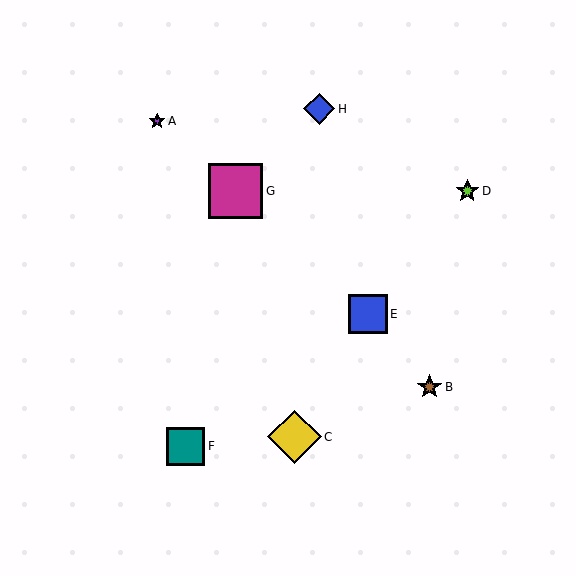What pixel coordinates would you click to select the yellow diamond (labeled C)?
Click at (294, 437) to select the yellow diamond C.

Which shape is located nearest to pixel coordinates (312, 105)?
The blue diamond (labeled H) at (319, 109) is nearest to that location.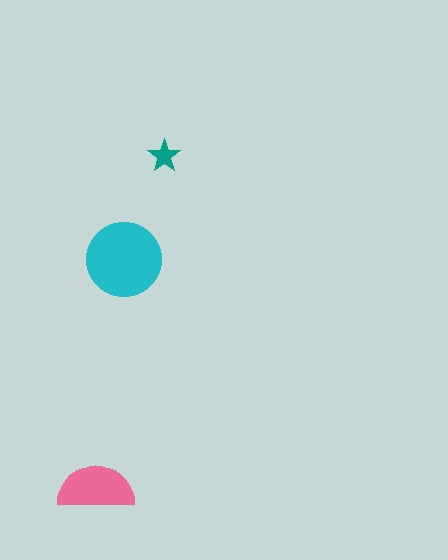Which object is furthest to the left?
The pink semicircle is leftmost.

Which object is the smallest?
The teal star.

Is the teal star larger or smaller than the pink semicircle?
Smaller.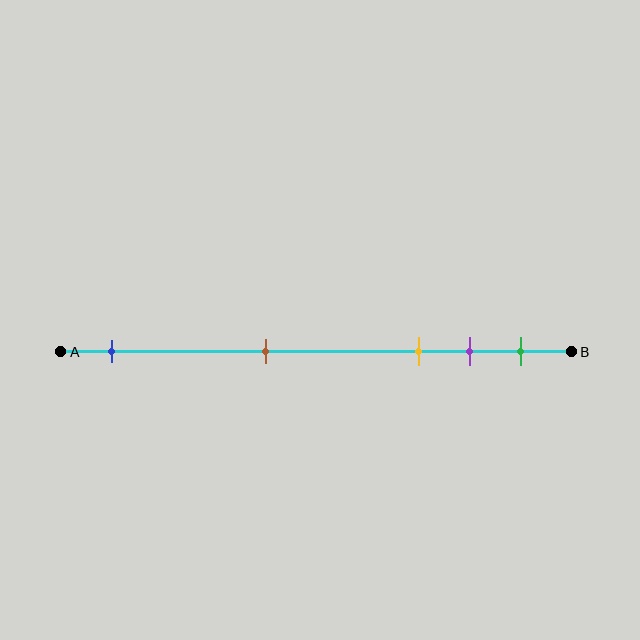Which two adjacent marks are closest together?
The purple and green marks are the closest adjacent pair.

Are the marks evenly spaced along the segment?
No, the marks are not evenly spaced.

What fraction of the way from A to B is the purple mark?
The purple mark is approximately 80% (0.8) of the way from A to B.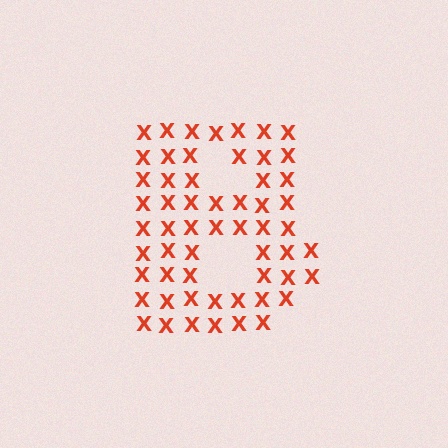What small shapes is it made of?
It is made of small letter X's.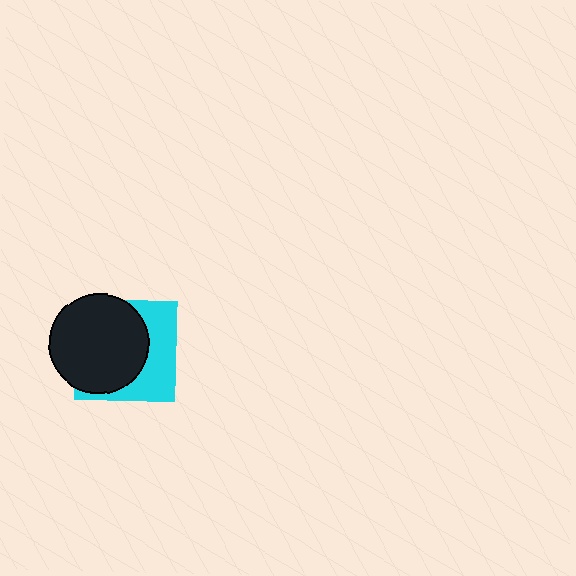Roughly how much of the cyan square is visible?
A small part of it is visible (roughly 40%).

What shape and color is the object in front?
The object in front is a black circle.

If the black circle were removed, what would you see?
You would see the complete cyan square.